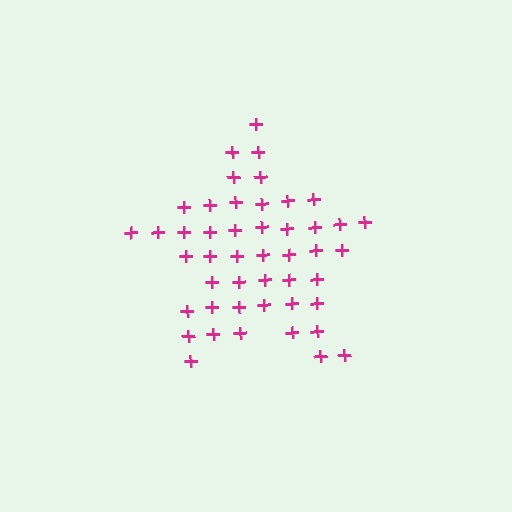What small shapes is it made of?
It is made of small plus signs.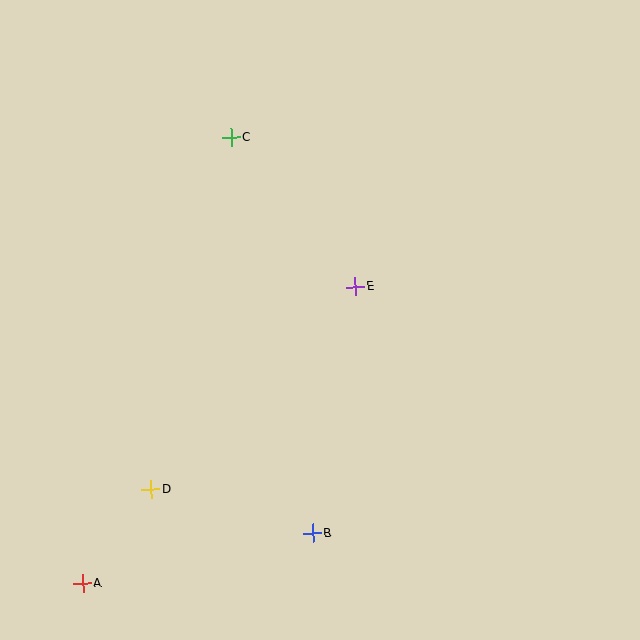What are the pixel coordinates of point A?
Point A is at (83, 584).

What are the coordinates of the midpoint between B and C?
The midpoint between B and C is at (272, 335).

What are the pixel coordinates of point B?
Point B is at (312, 533).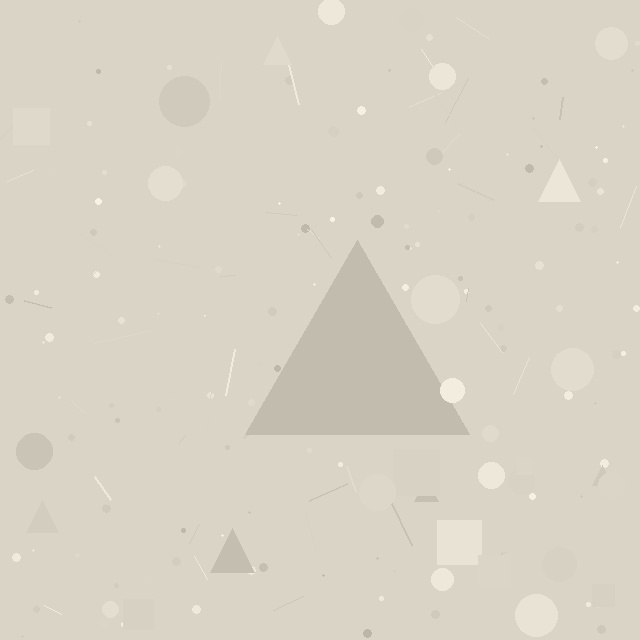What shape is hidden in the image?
A triangle is hidden in the image.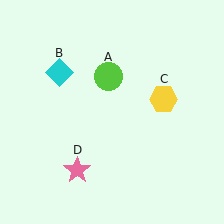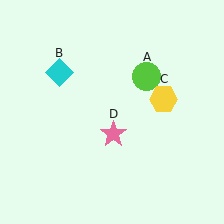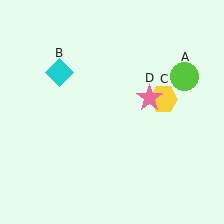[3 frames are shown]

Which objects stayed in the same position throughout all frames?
Cyan diamond (object B) and yellow hexagon (object C) remained stationary.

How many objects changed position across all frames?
2 objects changed position: lime circle (object A), pink star (object D).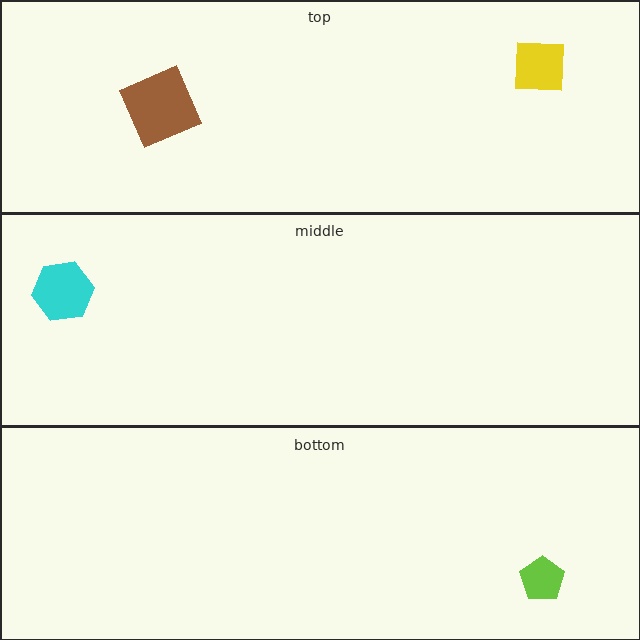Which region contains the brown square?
The top region.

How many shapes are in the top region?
2.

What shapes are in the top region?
The brown square, the yellow square.